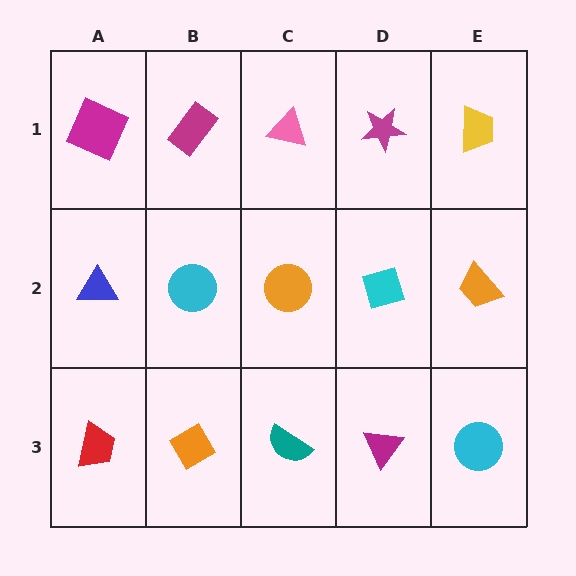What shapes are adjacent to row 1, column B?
A cyan circle (row 2, column B), a magenta square (row 1, column A), a pink triangle (row 1, column C).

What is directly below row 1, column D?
A cyan diamond.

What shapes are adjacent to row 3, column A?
A blue triangle (row 2, column A), an orange diamond (row 3, column B).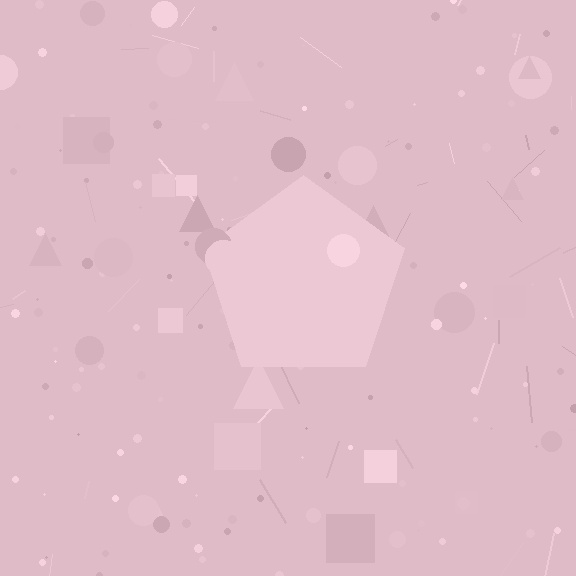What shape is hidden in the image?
A pentagon is hidden in the image.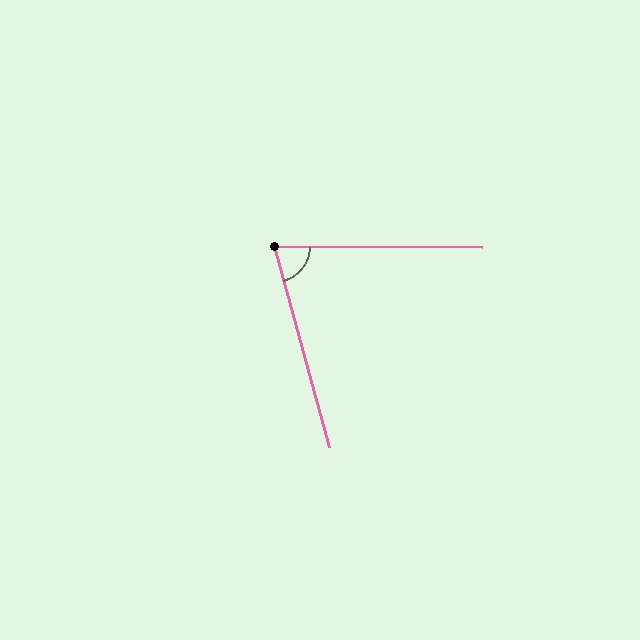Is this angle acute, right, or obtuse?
It is acute.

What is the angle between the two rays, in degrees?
Approximately 74 degrees.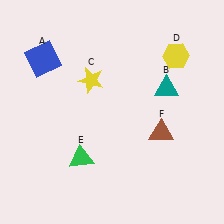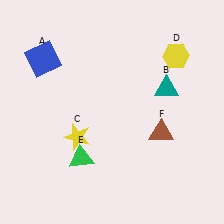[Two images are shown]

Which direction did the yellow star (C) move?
The yellow star (C) moved down.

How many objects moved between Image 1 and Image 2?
1 object moved between the two images.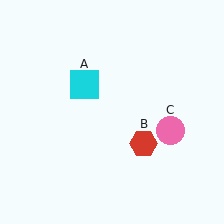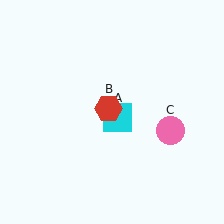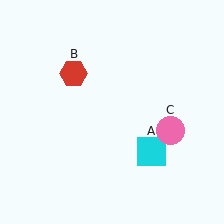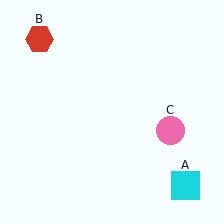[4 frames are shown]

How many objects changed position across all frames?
2 objects changed position: cyan square (object A), red hexagon (object B).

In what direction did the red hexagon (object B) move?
The red hexagon (object B) moved up and to the left.